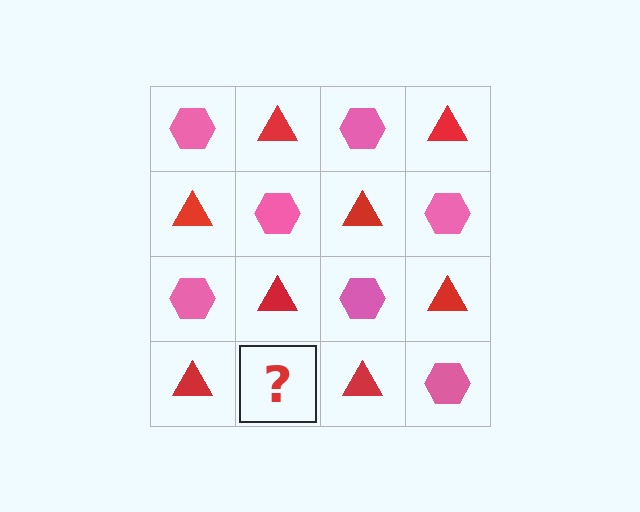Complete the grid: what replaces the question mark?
The question mark should be replaced with a pink hexagon.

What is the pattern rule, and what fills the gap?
The rule is that it alternates pink hexagon and red triangle in a checkerboard pattern. The gap should be filled with a pink hexagon.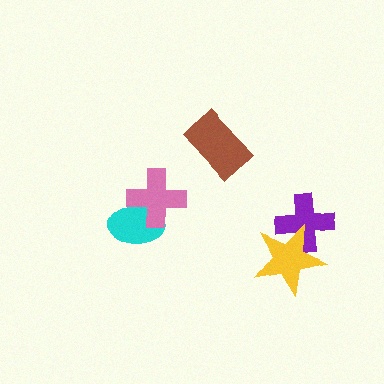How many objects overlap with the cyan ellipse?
1 object overlaps with the cyan ellipse.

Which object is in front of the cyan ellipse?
The pink cross is in front of the cyan ellipse.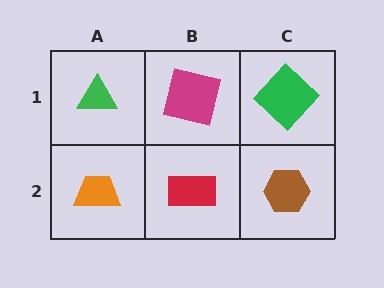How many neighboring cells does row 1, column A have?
2.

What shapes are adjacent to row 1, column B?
A red rectangle (row 2, column B), a green triangle (row 1, column A), a green diamond (row 1, column C).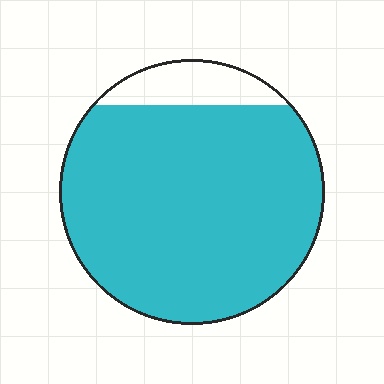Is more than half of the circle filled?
Yes.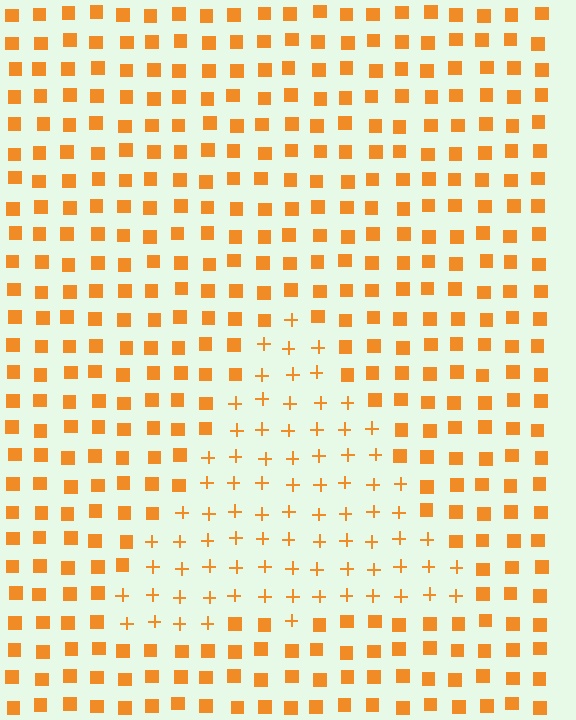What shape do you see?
I see a triangle.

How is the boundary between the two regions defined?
The boundary is defined by a change in element shape: plus signs inside vs. squares outside. All elements share the same color and spacing.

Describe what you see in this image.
The image is filled with small orange elements arranged in a uniform grid. A triangle-shaped region contains plus signs, while the surrounding area contains squares. The boundary is defined purely by the change in element shape.